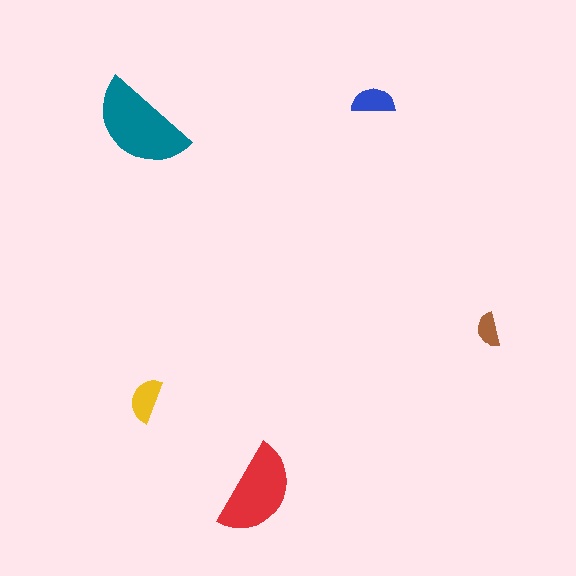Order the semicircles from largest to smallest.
the teal one, the red one, the yellow one, the blue one, the brown one.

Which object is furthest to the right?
The brown semicircle is rightmost.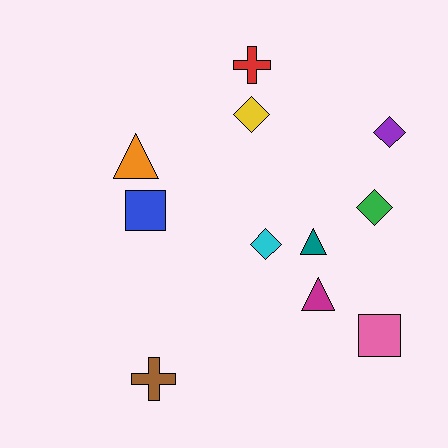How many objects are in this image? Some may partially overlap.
There are 11 objects.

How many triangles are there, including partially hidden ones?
There are 3 triangles.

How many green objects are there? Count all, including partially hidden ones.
There is 1 green object.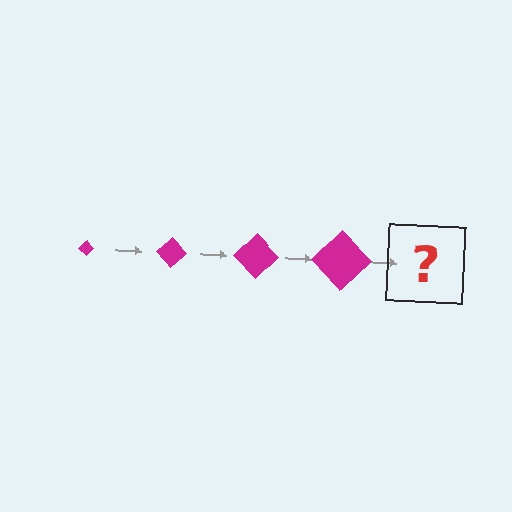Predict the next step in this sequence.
The next step is a magenta diamond, larger than the previous one.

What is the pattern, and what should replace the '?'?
The pattern is that the diamond gets progressively larger each step. The '?' should be a magenta diamond, larger than the previous one.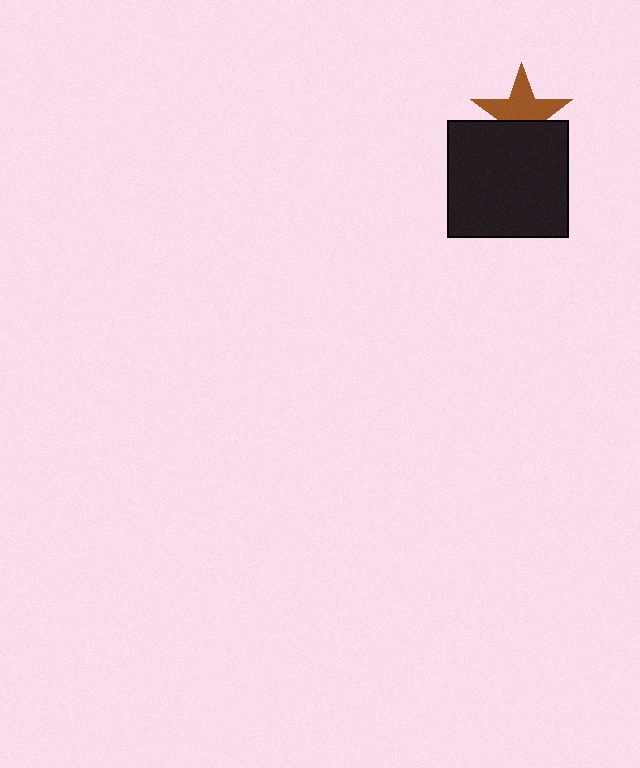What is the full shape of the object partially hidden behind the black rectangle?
The partially hidden object is a brown star.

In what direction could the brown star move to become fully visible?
The brown star could move up. That would shift it out from behind the black rectangle entirely.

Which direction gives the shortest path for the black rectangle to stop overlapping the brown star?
Moving down gives the shortest separation.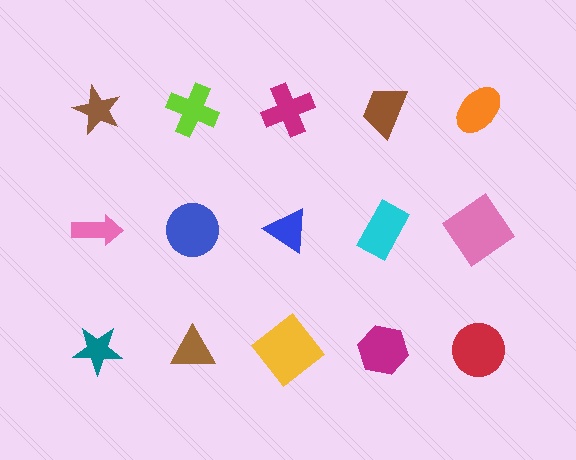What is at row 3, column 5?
A red circle.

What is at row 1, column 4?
A brown trapezoid.